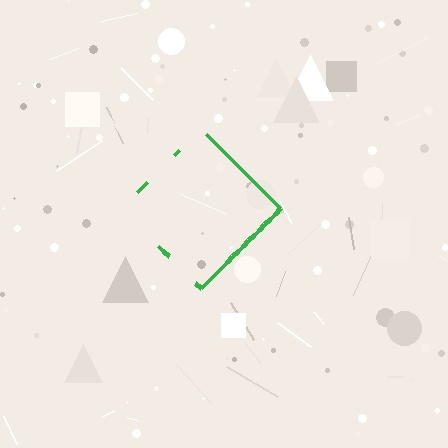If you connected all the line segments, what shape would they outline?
They would outline a diamond.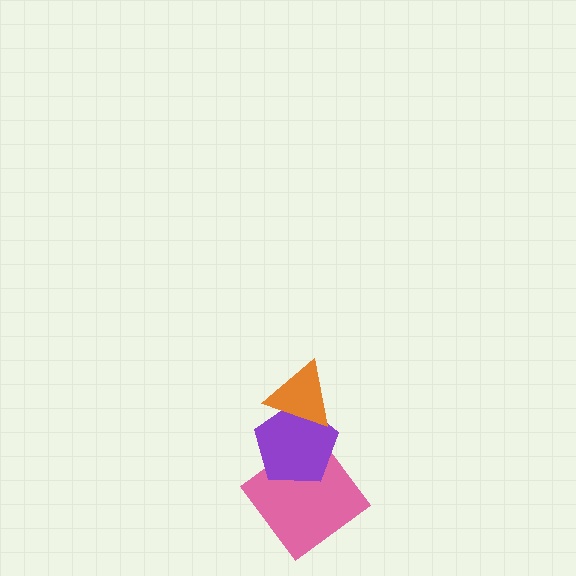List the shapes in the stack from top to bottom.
From top to bottom: the orange triangle, the purple pentagon, the pink diamond.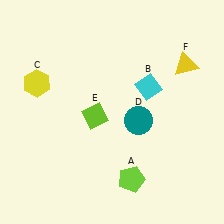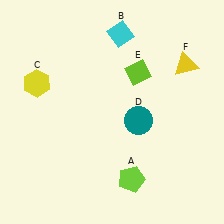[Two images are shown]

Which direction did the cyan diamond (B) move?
The cyan diamond (B) moved up.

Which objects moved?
The objects that moved are: the cyan diamond (B), the lime diamond (E).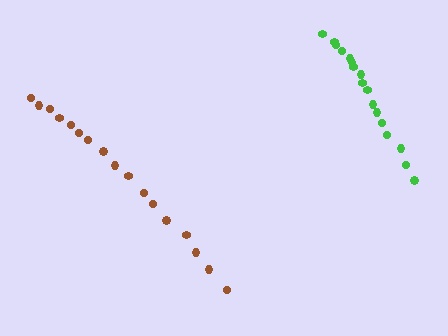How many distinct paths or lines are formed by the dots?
There are 2 distinct paths.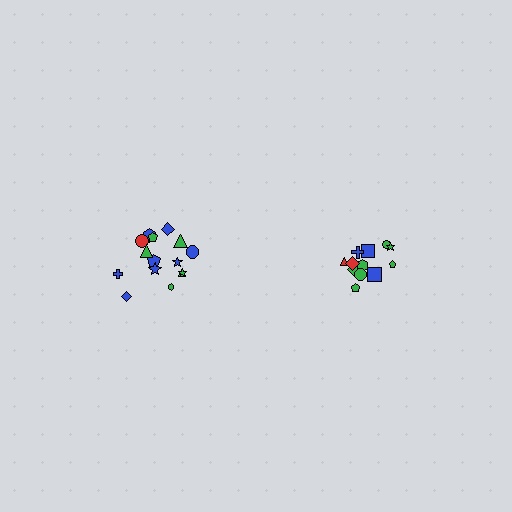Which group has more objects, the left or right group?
The left group.